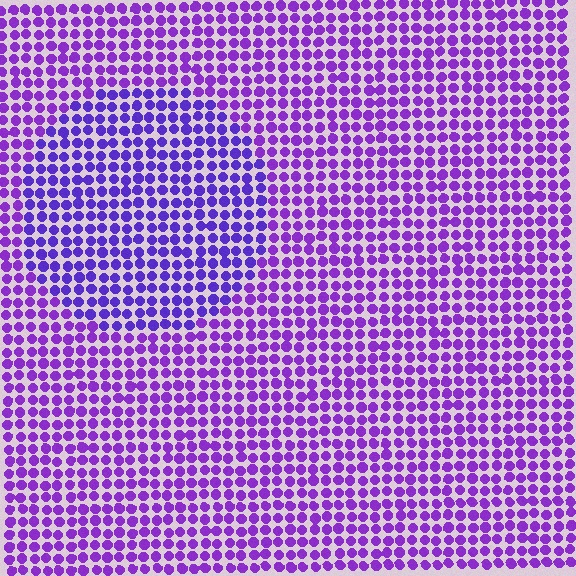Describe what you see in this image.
The image is filled with small purple elements in a uniform arrangement. A circle-shaped region is visible where the elements are tinted to a slightly different hue, forming a subtle color boundary.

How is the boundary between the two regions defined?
The boundary is defined purely by a slight shift in hue (about 20 degrees). Spacing, size, and orientation are identical on both sides.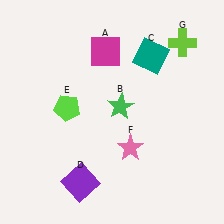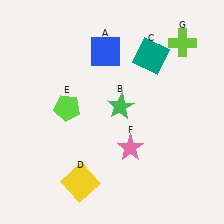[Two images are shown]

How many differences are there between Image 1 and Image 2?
There are 2 differences between the two images.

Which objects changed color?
A changed from magenta to blue. D changed from purple to yellow.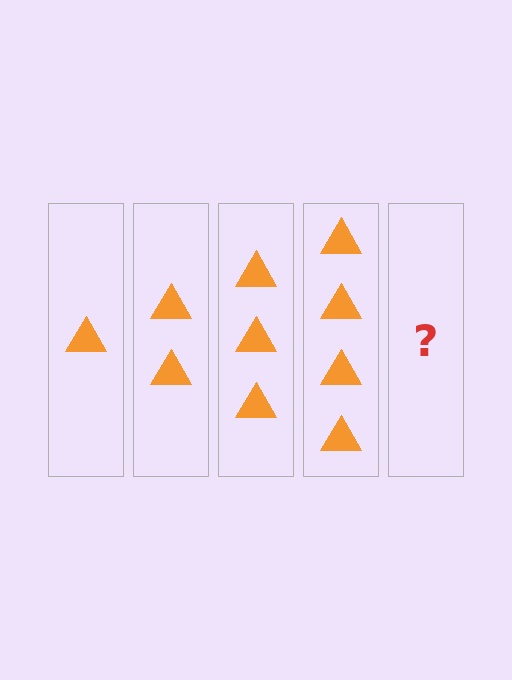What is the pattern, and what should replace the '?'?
The pattern is that each step adds one more triangle. The '?' should be 5 triangles.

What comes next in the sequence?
The next element should be 5 triangles.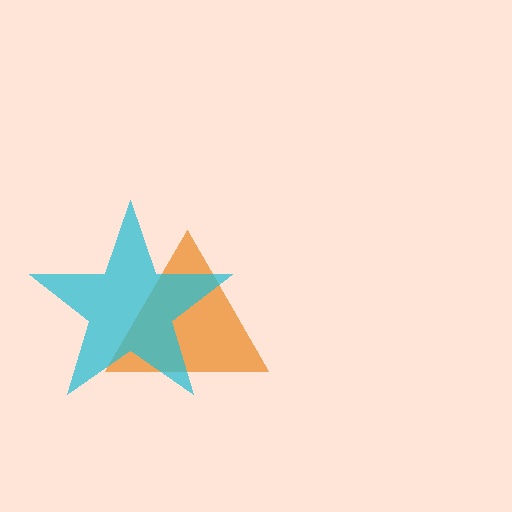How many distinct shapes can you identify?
There are 2 distinct shapes: an orange triangle, a cyan star.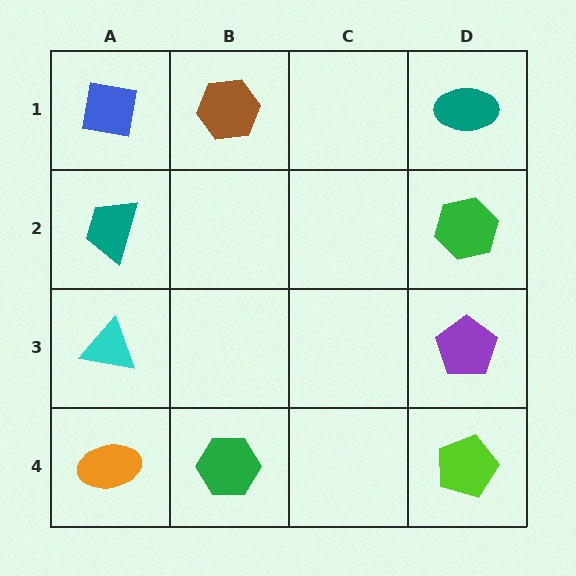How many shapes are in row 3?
2 shapes.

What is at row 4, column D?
A lime pentagon.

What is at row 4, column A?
An orange ellipse.